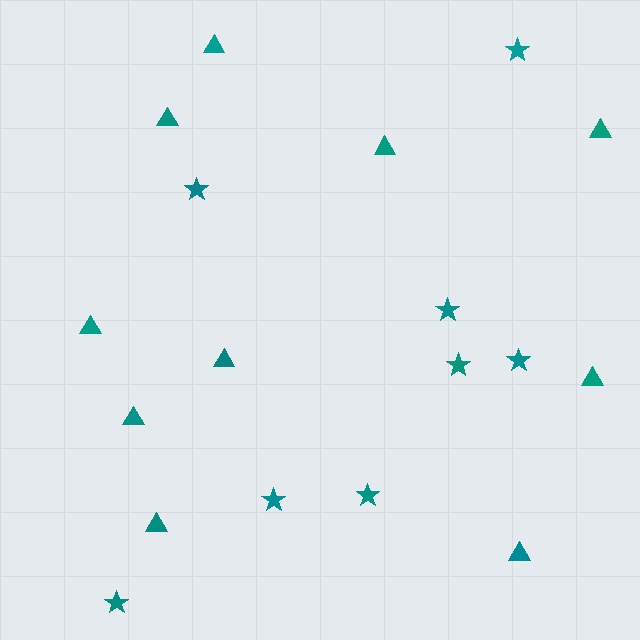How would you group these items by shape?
There are 2 groups: one group of triangles (10) and one group of stars (8).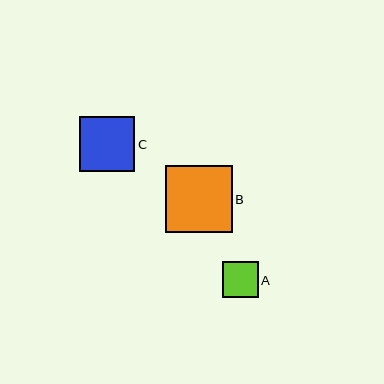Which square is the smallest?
Square A is the smallest with a size of approximately 35 pixels.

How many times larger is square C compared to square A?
Square C is approximately 1.6 times the size of square A.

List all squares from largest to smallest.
From largest to smallest: B, C, A.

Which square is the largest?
Square B is the largest with a size of approximately 67 pixels.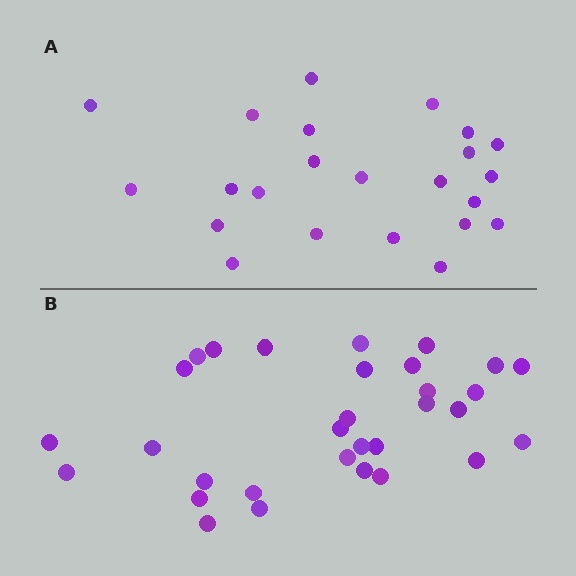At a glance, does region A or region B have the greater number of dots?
Region B (the bottom region) has more dots.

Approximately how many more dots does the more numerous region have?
Region B has roughly 8 or so more dots than region A.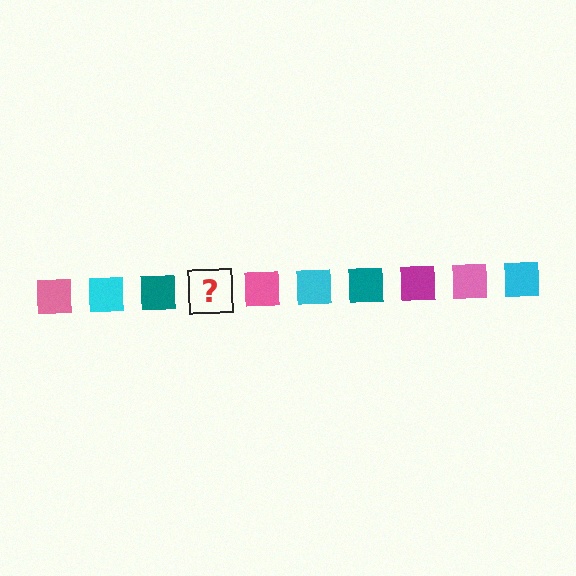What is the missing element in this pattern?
The missing element is a magenta square.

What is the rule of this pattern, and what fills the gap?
The rule is that the pattern cycles through pink, cyan, teal, magenta squares. The gap should be filled with a magenta square.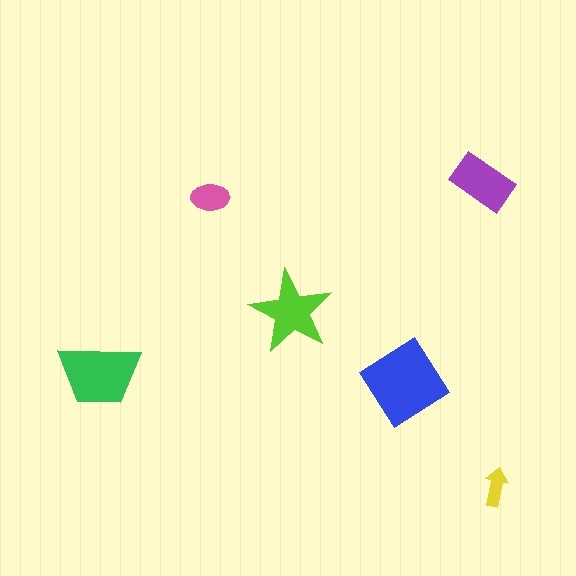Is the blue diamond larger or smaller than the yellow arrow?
Larger.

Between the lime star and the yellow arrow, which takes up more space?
The lime star.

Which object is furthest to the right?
The yellow arrow is rightmost.